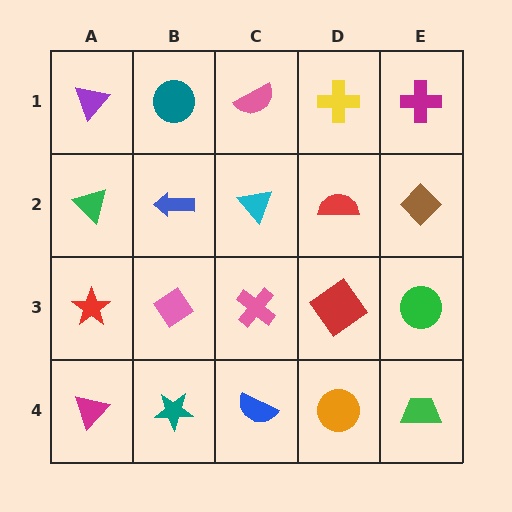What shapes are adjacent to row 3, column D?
A red semicircle (row 2, column D), an orange circle (row 4, column D), a pink cross (row 3, column C), a green circle (row 3, column E).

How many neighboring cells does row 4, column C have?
3.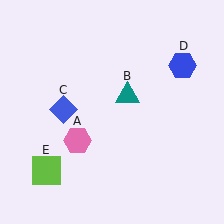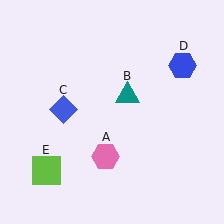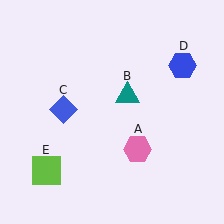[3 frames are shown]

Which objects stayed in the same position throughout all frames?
Teal triangle (object B) and blue diamond (object C) and blue hexagon (object D) and lime square (object E) remained stationary.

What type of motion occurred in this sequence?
The pink hexagon (object A) rotated counterclockwise around the center of the scene.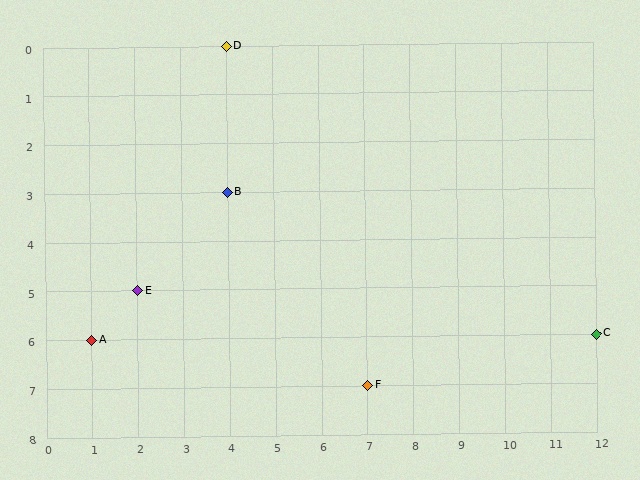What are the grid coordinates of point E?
Point E is at grid coordinates (2, 5).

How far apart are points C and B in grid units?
Points C and B are 8 columns and 3 rows apart (about 8.5 grid units diagonally).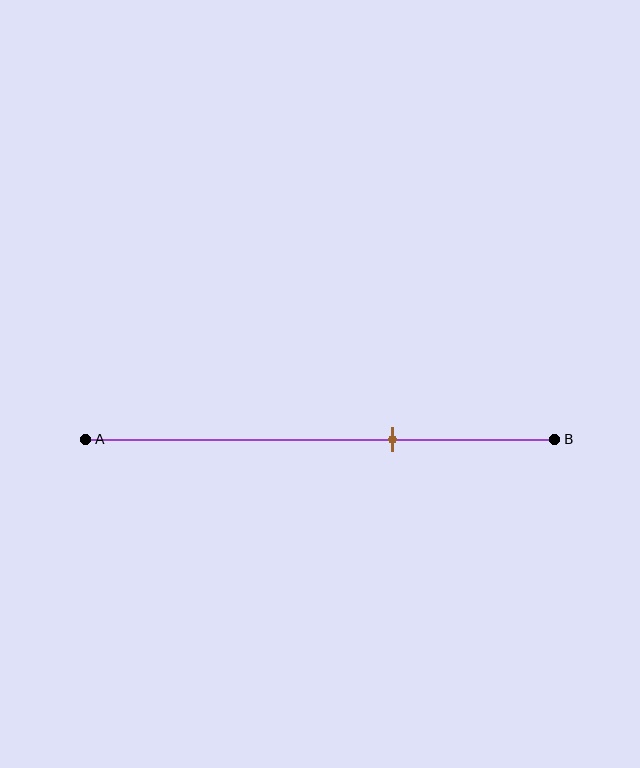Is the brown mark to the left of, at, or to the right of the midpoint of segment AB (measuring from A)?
The brown mark is to the right of the midpoint of segment AB.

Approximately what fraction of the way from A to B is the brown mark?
The brown mark is approximately 65% of the way from A to B.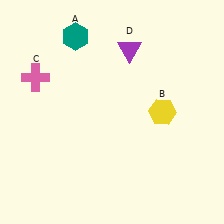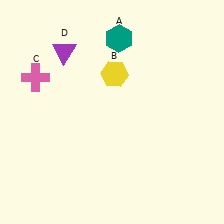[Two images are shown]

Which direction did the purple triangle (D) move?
The purple triangle (D) moved left.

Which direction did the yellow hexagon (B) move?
The yellow hexagon (B) moved left.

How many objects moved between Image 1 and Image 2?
3 objects moved between the two images.